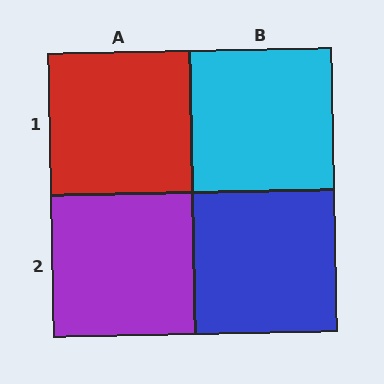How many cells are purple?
1 cell is purple.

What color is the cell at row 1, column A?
Red.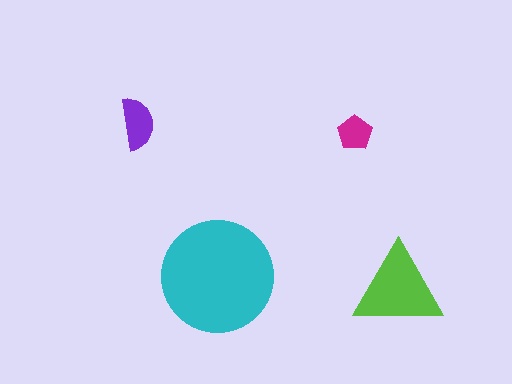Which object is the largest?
The cyan circle.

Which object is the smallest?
The magenta pentagon.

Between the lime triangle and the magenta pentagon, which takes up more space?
The lime triangle.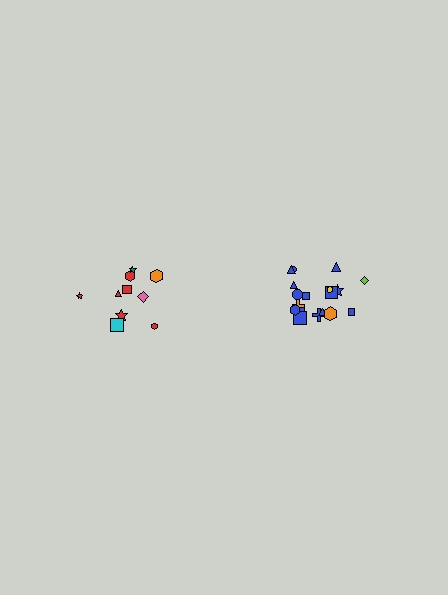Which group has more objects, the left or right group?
The right group.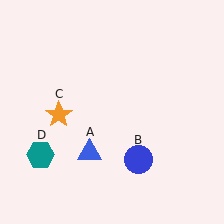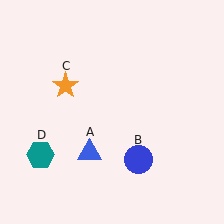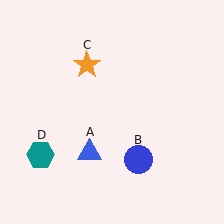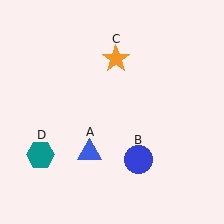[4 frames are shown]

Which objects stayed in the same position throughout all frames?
Blue triangle (object A) and blue circle (object B) and teal hexagon (object D) remained stationary.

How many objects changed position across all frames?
1 object changed position: orange star (object C).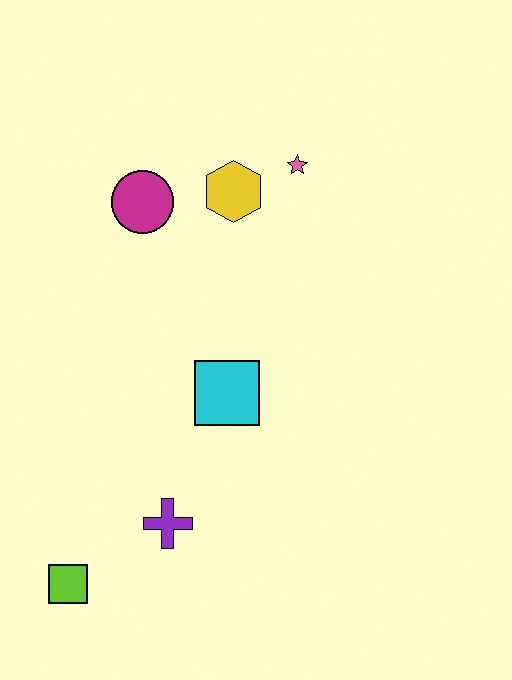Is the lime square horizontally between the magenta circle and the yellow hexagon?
No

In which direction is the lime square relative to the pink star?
The lime square is below the pink star.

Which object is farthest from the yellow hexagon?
The lime square is farthest from the yellow hexagon.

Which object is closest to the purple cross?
The lime square is closest to the purple cross.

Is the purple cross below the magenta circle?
Yes